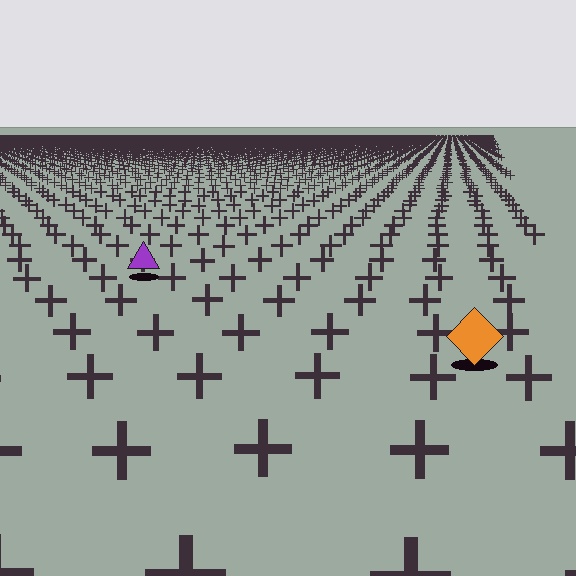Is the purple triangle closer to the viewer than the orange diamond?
No. The orange diamond is closer — you can tell from the texture gradient: the ground texture is coarser near it.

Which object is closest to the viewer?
The orange diamond is closest. The texture marks near it are larger and more spread out.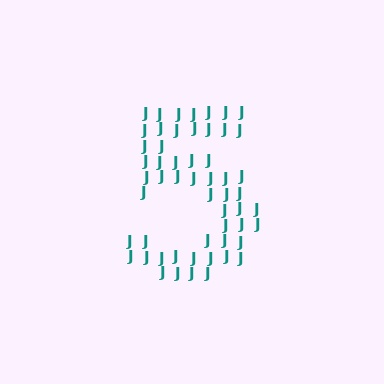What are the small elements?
The small elements are letter J's.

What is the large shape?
The large shape is the digit 5.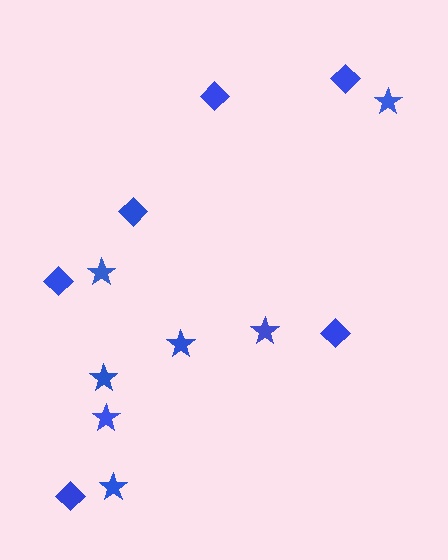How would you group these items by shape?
There are 2 groups: one group of stars (7) and one group of diamonds (6).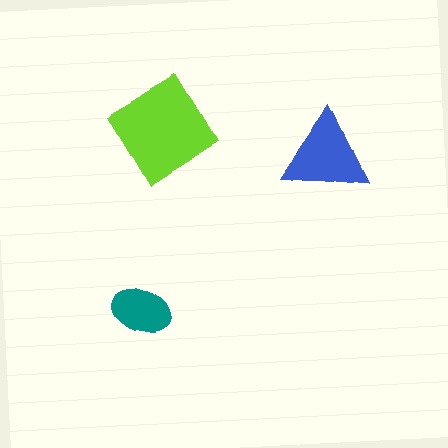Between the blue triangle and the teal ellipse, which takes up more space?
The blue triangle.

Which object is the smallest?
The teal ellipse.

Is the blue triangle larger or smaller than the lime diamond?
Smaller.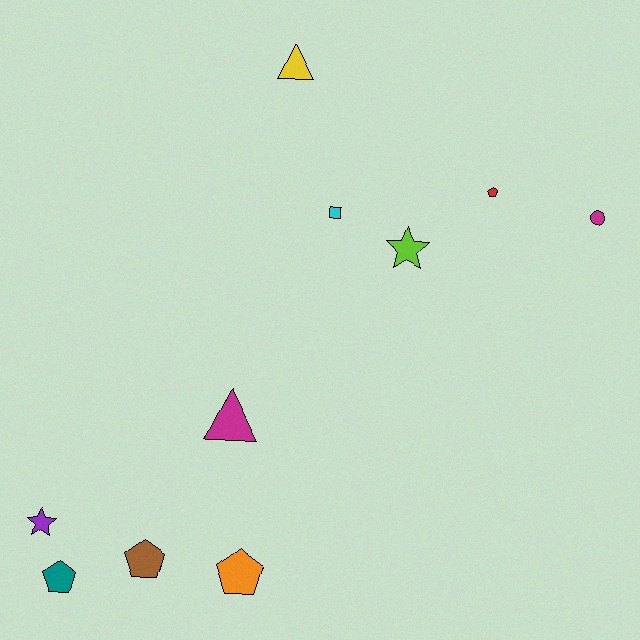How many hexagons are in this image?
There are no hexagons.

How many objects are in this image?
There are 10 objects.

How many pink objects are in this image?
There are no pink objects.